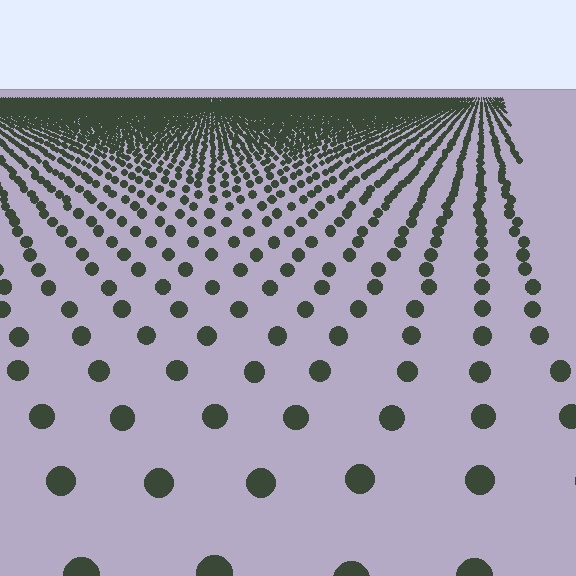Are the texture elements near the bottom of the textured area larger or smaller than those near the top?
Larger. Near the bottom, elements are closer to the viewer and appear at a bigger on-screen size.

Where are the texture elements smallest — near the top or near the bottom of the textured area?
Near the top.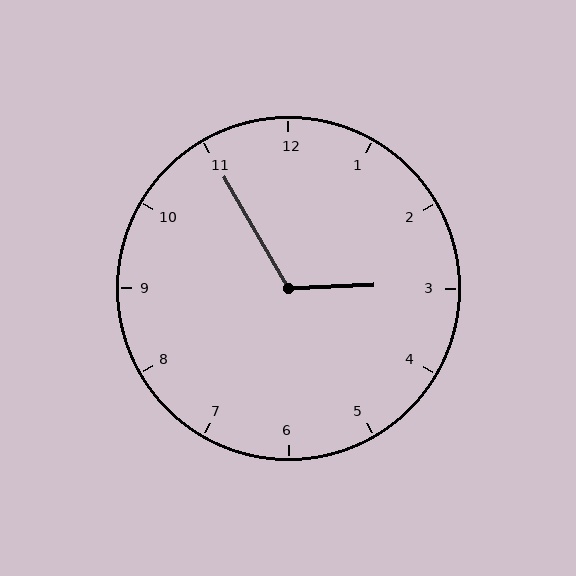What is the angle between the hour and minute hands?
Approximately 118 degrees.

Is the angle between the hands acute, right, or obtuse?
It is obtuse.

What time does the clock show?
2:55.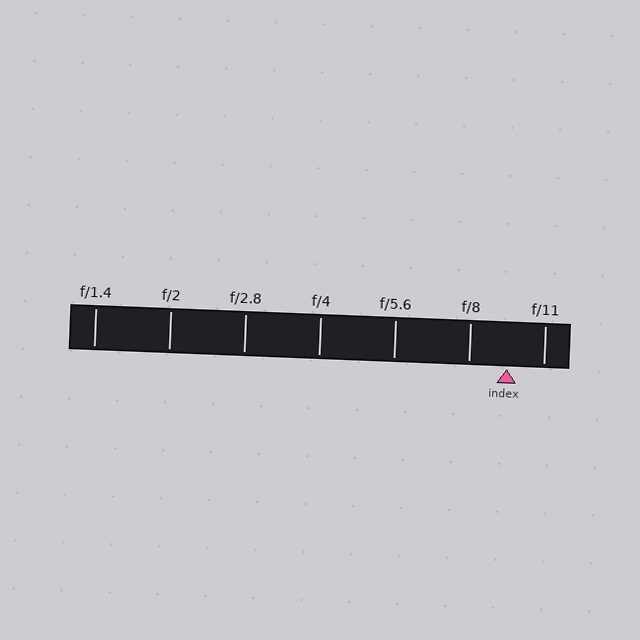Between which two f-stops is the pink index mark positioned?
The index mark is between f/8 and f/11.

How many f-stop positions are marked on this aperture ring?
There are 7 f-stop positions marked.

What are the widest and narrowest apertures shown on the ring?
The widest aperture shown is f/1.4 and the narrowest is f/11.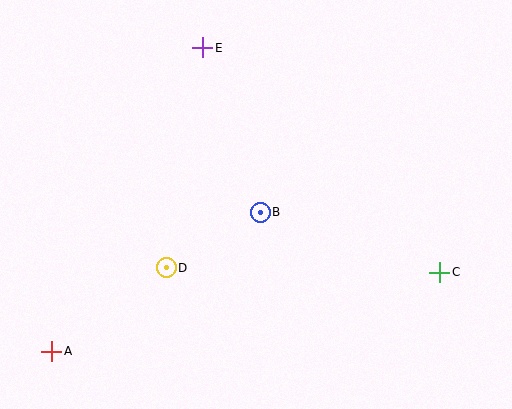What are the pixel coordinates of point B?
Point B is at (260, 212).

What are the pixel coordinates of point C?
Point C is at (440, 272).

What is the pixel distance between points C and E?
The distance between C and E is 326 pixels.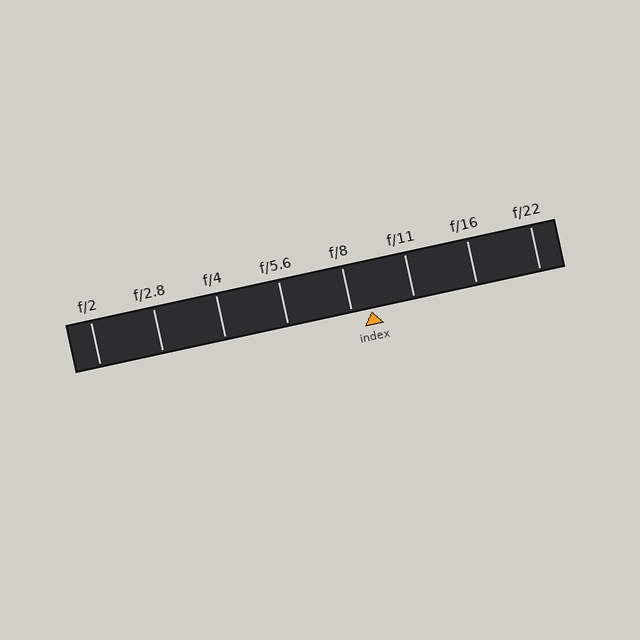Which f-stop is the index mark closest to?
The index mark is closest to f/8.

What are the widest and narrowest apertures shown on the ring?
The widest aperture shown is f/2 and the narrowest is f/22.